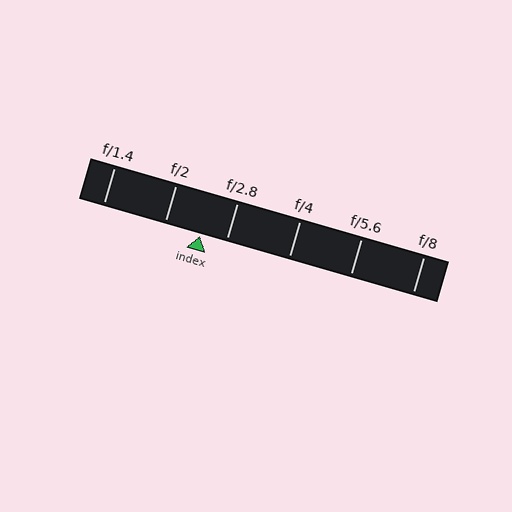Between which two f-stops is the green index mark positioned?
The index mark is between f/2 and f/2.8.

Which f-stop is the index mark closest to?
The index mark is closest to f/2.8.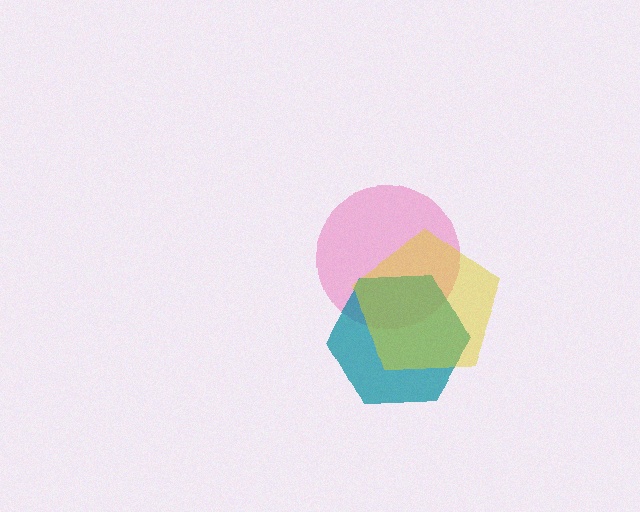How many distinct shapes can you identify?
There are 3 distinct shapes: a pink circle, a teal hexagon, a yellow pentagon.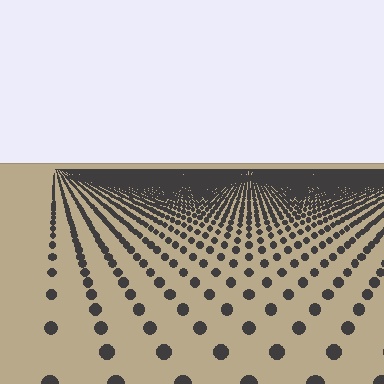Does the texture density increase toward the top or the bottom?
Density increases toward the top.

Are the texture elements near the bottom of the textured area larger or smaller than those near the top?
Larger. Near the bottom, elements are closer to the viewer and appear at a bigger on-screen size.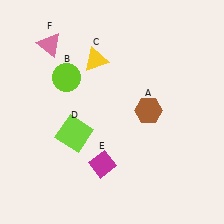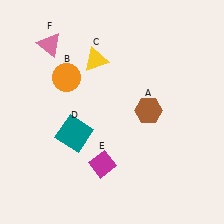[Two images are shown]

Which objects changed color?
B changed from lime to orange. D changed from lime to teal.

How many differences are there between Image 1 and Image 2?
There are 2 differences between the two images.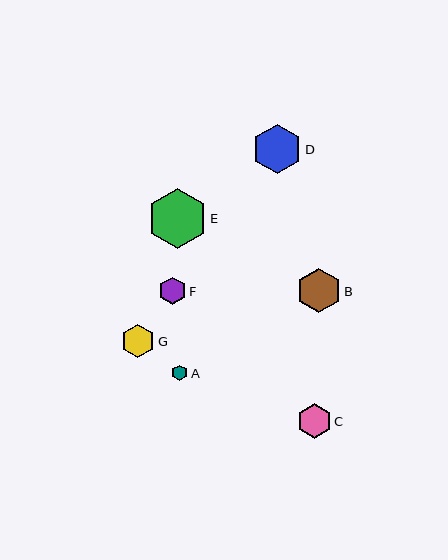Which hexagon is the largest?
Hexagon E is the largest with a size of approximately 59 pixels.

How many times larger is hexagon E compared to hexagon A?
Hexagon E is approximately 3.7 times the size of hexagon A.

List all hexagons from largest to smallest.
From largest to smallest: E, D, B, C, G, F, A.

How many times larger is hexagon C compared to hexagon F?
Hexagon C is approximately 1.3 times the size of hexagon F.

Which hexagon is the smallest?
Hexagon A is the smallest with a size of approximately 16 pixels.